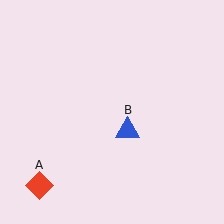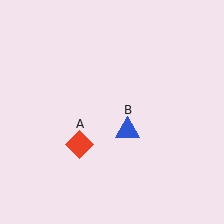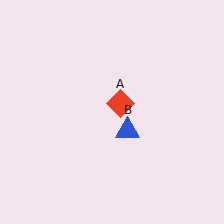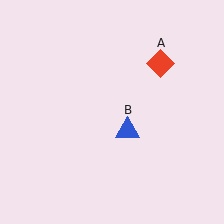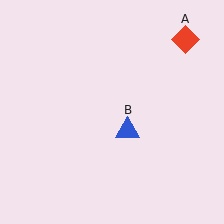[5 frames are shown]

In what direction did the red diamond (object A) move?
The red diamond (object A) moved up and to the right.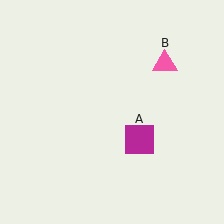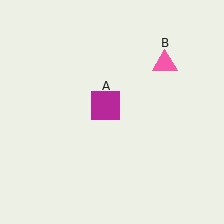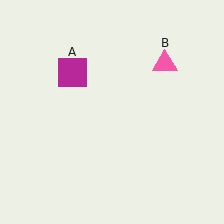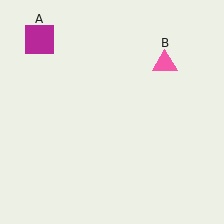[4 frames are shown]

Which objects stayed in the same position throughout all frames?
Pink triangle (object B) remained stationary.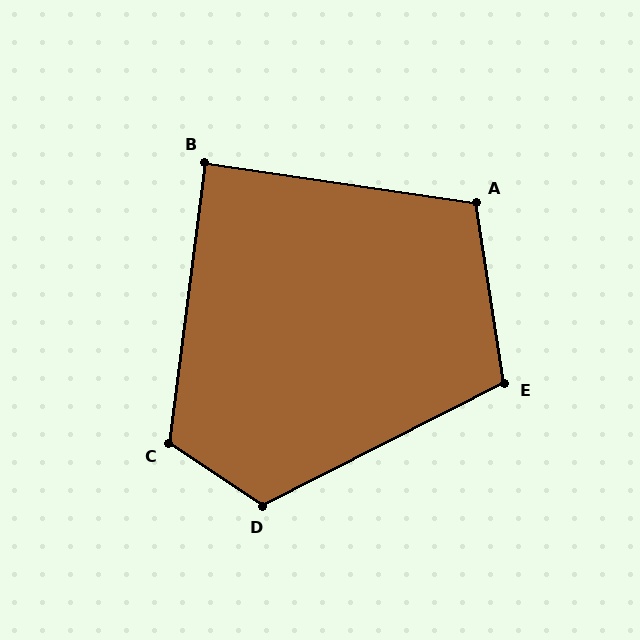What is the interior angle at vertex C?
Approximately 117 degrees (obtuse).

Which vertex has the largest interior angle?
D, at approximately 119 degrees.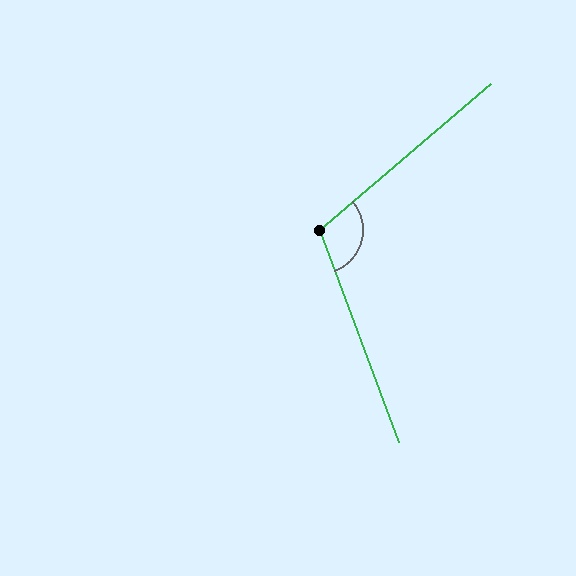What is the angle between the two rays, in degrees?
Approximately 110 degrees.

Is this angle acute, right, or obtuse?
It is obtuse.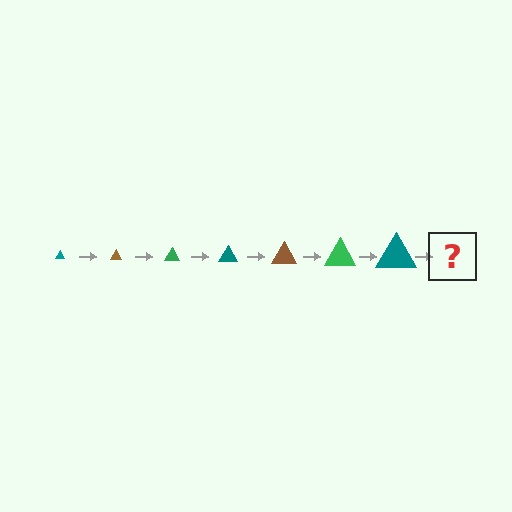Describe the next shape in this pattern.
It should be a brown triangle, larger than the previous one.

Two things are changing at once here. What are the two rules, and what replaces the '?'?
The two rules are that the triangle grows larger each step and the color cycles through teal, brown, and green. The '?' should be a brown triangle, larger than the previous one.